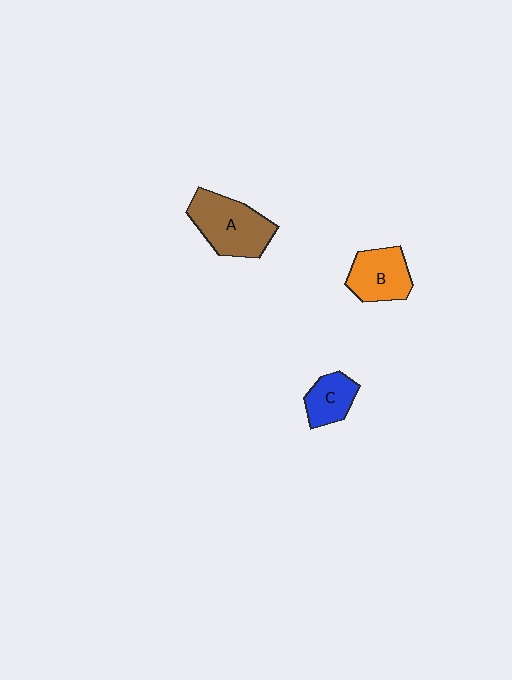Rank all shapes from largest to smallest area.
From largest to smallest: A (brown), B (orange), C (blue).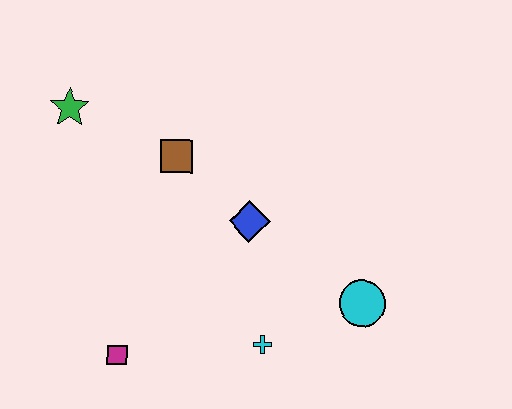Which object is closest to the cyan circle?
The cyan cross is closest to the cyan circle.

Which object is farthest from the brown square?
The cyan circle is farthest from the brown square.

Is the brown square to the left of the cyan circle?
Yes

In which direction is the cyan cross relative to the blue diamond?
The cyan cross is below the blue diamond.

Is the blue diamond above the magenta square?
Yes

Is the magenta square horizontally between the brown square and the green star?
Yes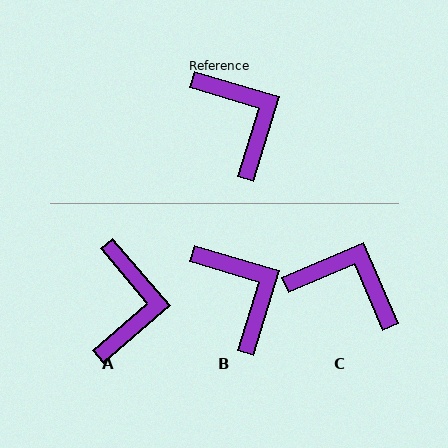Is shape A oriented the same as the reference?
No, it is off by about 33 degrees.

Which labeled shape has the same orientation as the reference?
B.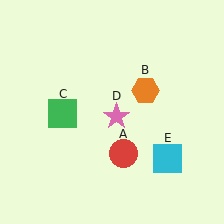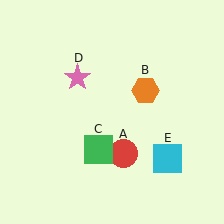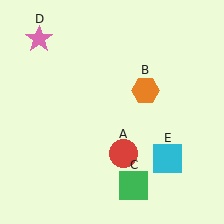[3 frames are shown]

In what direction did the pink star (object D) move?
The pink star (object D) moved up and to the left.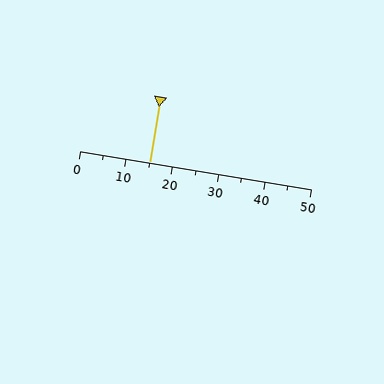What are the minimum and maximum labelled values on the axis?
The axis runs from 0 to 50.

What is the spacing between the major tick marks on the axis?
The major ticks are spaced 10 apart.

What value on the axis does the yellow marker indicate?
The marker indicates approximately 15.